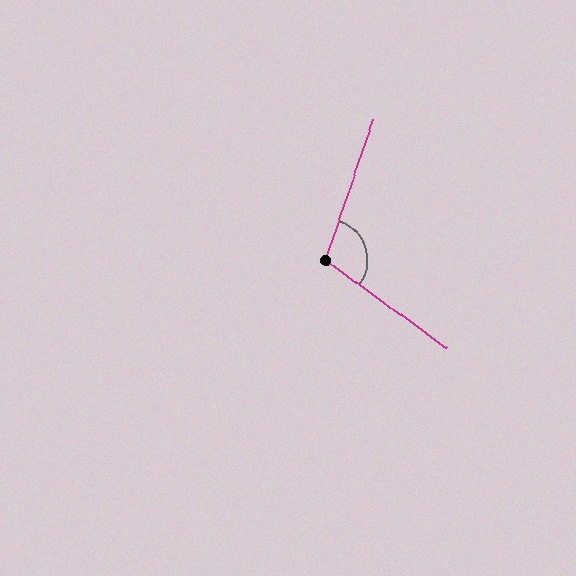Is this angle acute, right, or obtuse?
It is obtuse.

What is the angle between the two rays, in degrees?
Approximately 107 degrees.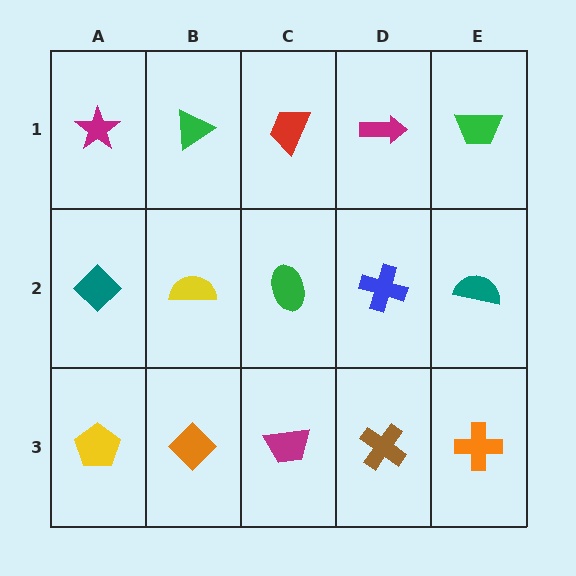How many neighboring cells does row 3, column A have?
2.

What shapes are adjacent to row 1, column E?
A teal semicircle (row 2, column E), a magenta arrow (row 1, column D).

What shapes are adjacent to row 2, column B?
A green triangle (row 1, column B), an orange diamond (row 3, column B), a teal diamond (row 2, column A), a green ellipse (row 2, column C).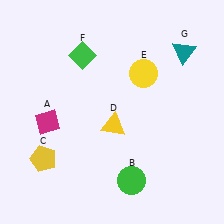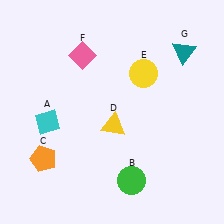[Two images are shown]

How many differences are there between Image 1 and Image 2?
There are 3 differences between the two images.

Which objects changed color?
A changed from magenta to cyan. C changed from yellow to orange. F changed from green to pink.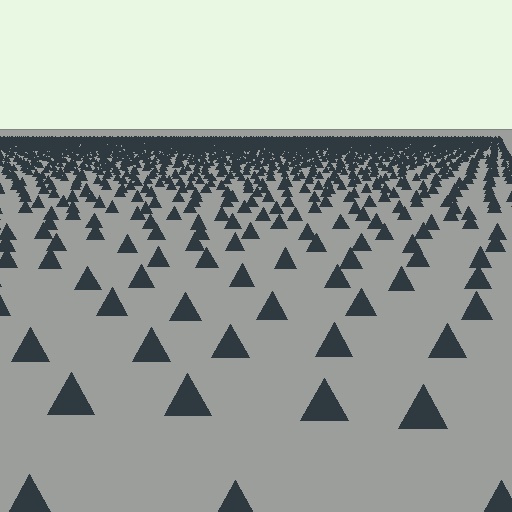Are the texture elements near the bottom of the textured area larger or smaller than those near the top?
Larger. Near the bottom, elements are closer to the viewer and appear at a bigger on-screen size.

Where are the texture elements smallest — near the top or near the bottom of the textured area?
Near the top.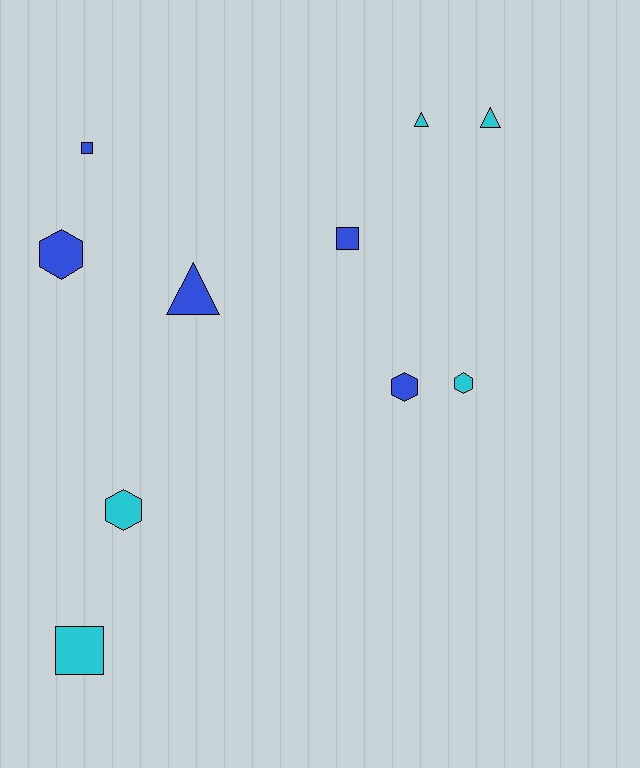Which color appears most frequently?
Cyan, with 5 objects.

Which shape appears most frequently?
Hexagon, with 4 objects.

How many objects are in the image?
There are 10 objects.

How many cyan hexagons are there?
There are 2 cyan hexagons.